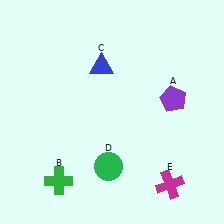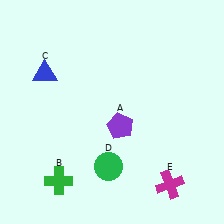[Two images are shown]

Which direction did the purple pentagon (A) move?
The purple pentagon (A) moved left.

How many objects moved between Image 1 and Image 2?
2 objects moved between the two images.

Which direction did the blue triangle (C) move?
The blue triangle (C) moved left.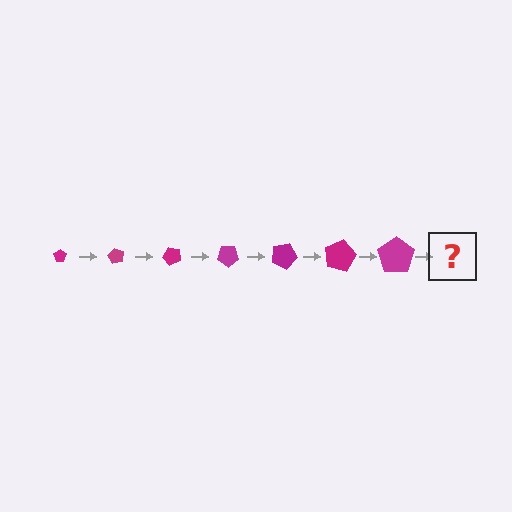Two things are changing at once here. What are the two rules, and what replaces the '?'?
The two rules are that the pentagon grows larger each step and it rotates 60 degrees each step. The '?' should be a pentagon, larger than the previous one and rotated 420 degrees from the start.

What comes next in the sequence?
The next element should be a pentagon, larger than the previous one and rotated 420 degrees from the start.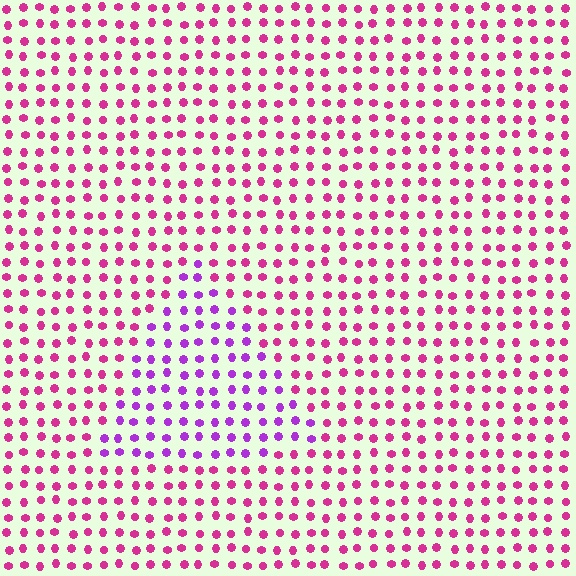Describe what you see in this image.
The image is filled with small magenta elements in a uniform arrangement. A triangle-shaped region is visible where the elements are tinted to a slightly different hue, forming a subtle color boundary.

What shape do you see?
I see a triangle.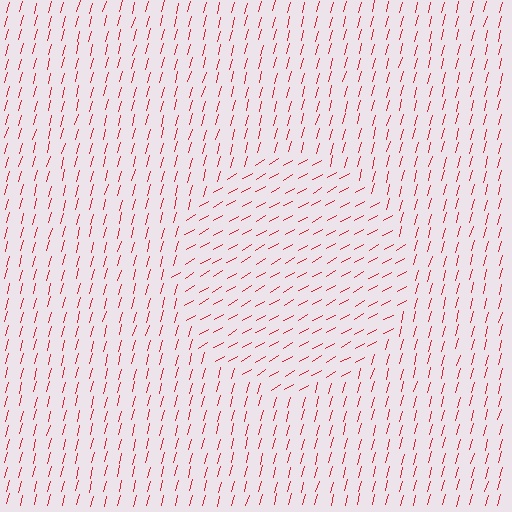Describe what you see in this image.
The image is filled with small red line segments. A circle region in the image has lines oriented differently from the surrounding lines, creating a visible texture boundary.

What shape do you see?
I see a circle.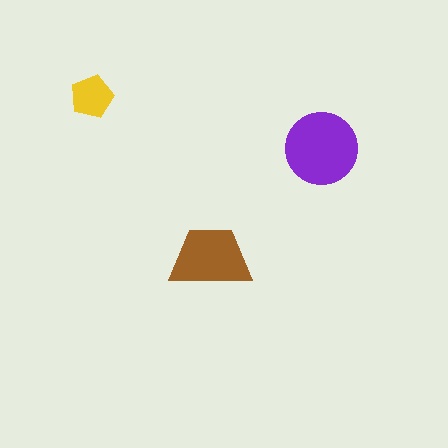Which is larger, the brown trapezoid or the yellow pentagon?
The brown trapezoid.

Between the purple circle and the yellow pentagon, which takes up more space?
The purple circle.